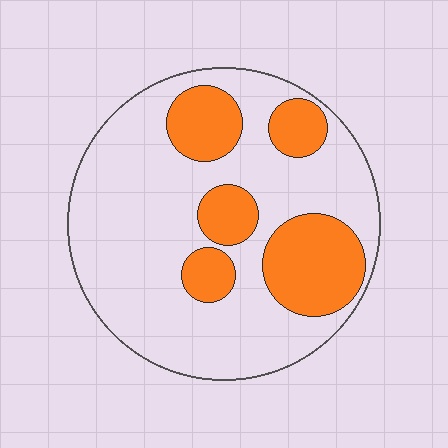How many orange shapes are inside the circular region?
5.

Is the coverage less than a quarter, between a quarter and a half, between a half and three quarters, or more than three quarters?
Between a quarter and a half.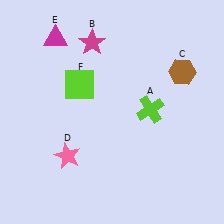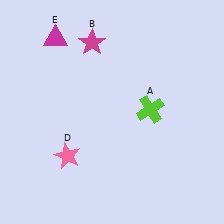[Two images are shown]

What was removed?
The lime square (F), the brown hexagon (C) were removed in Image 2.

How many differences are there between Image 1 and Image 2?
There are 2 differences between the two images.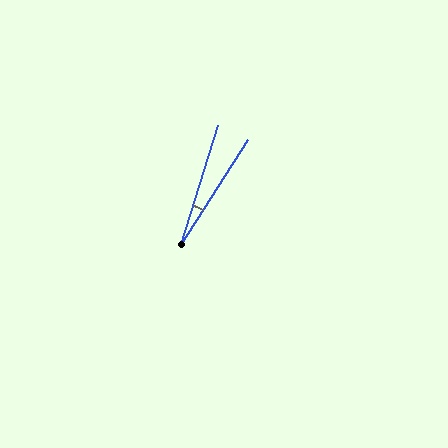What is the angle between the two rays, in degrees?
Approximately 16 degrees.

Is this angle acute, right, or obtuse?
It is acute.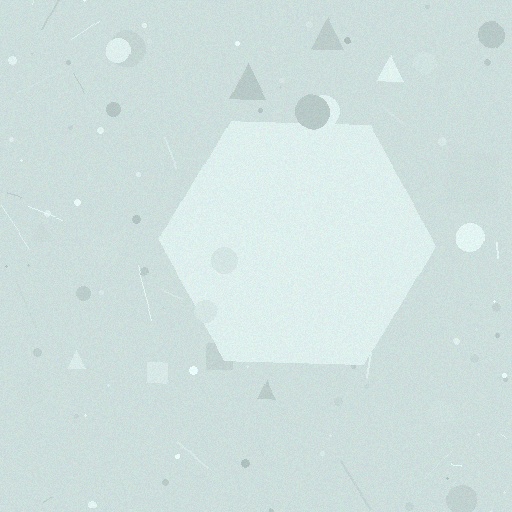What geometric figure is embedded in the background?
A hexagon is embedded in the background.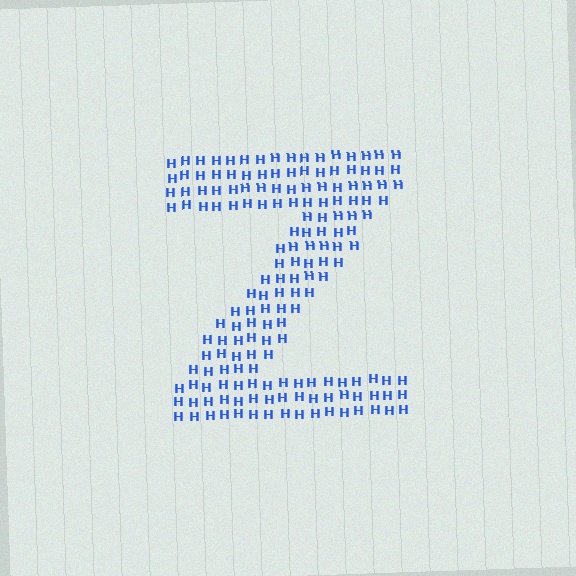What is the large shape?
The large shape is the letter Z.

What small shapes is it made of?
It is made of small letter H's.